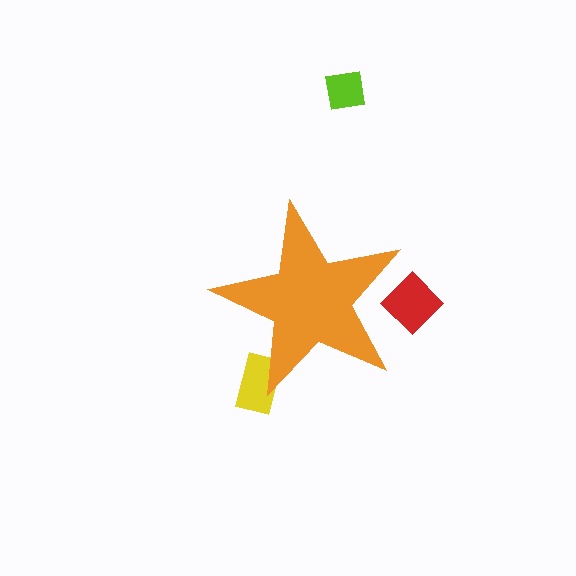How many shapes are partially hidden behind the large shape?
2 shapes are partially hidden.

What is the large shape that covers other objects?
An orange star.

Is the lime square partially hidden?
No, the lime square is fully visible.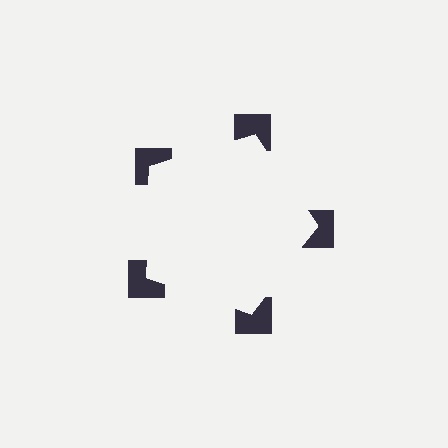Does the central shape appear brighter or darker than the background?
It typically appears slightly brighter than the background, even though no actual brightness change is drawn.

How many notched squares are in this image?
There are 5 — one at each vertex of the illusory pentagon.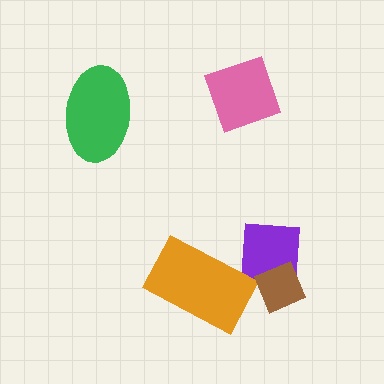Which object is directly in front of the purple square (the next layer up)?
The orange rectangle is directly in front of the purple square.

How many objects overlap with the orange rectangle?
1 object overlaps with the orange rectangle.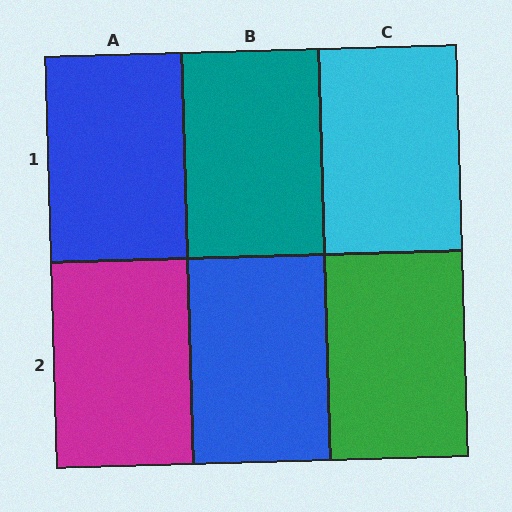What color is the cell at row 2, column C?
Green.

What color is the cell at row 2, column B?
Blue.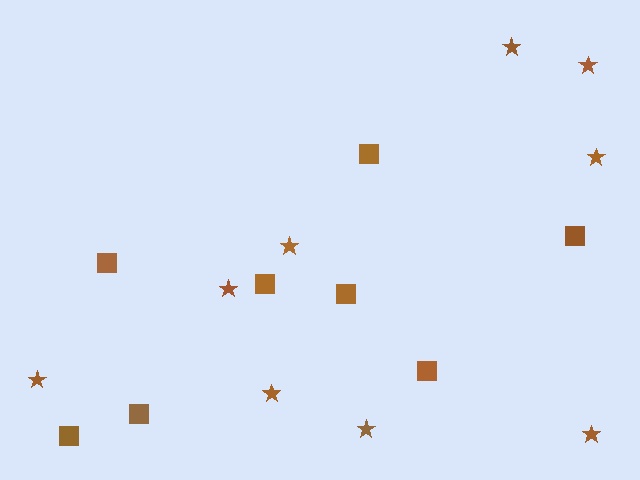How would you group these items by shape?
There are 2 groups: one group of stars (9) and one group of squares (8).